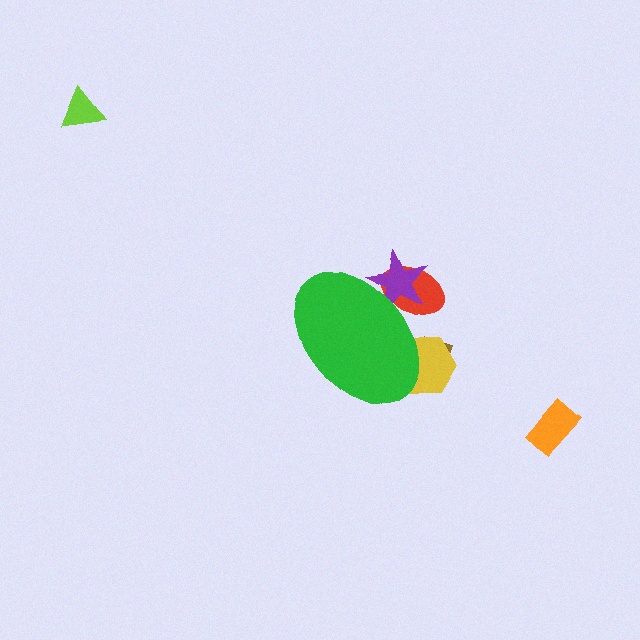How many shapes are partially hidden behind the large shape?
4 shapes are partially hidden.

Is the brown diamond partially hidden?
Yes, the brown diamond is partially hidden behind the green ellipse.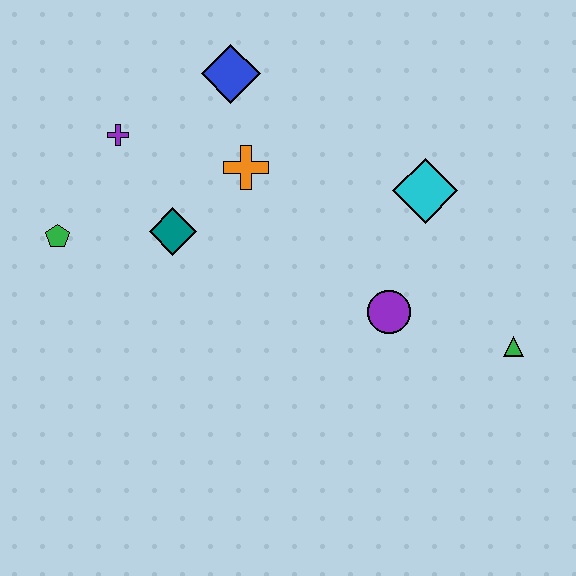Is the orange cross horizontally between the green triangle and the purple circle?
No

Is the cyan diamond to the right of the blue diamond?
Yes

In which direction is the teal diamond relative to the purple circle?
The teal diamond is to the left of the purple circle.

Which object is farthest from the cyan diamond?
The green pentagon is farthest from the cyan diamond.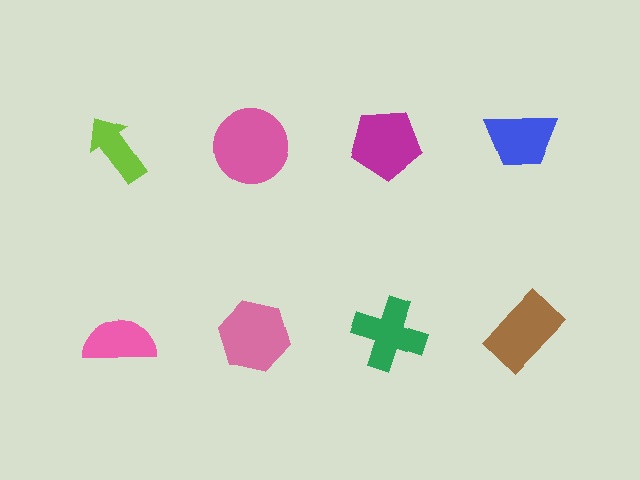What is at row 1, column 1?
A lime arrow.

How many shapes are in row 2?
4 shapes.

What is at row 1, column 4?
A blue trapezoid.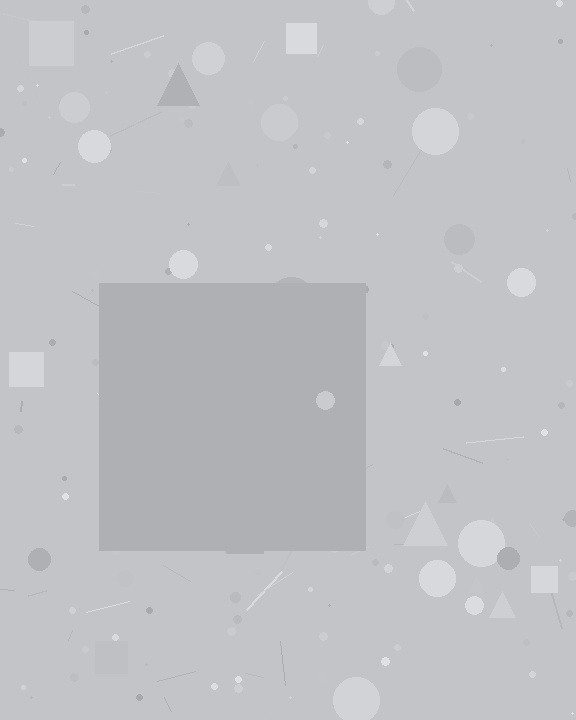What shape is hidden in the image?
A square is hidden in the image.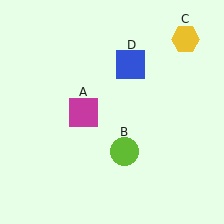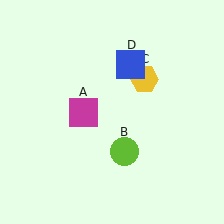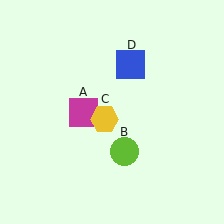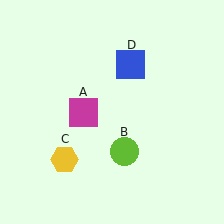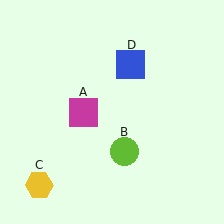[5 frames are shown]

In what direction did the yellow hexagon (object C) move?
The yellow hexagon (object C) moved down and to the left.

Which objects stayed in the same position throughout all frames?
Magenta square (object A) and lime circle (object B) and blue square (object D) remained stationary.